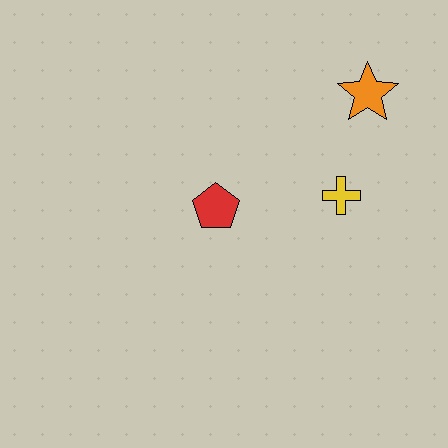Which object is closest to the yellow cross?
The orange star is closest to the yellow cross.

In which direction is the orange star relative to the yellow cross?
The orange star is above the yellow cross.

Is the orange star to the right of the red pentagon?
Yes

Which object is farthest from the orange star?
The red pentagon is farthest from the orange star.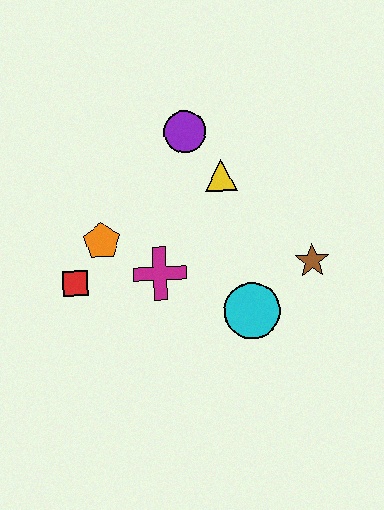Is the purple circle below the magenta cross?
No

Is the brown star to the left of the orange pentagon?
No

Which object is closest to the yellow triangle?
The purple circle is closest to the yellow triangle.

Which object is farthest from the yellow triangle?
The red square is farthest from the yellow triangle.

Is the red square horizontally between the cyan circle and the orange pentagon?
No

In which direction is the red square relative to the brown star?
The red square is to the left of the brown star.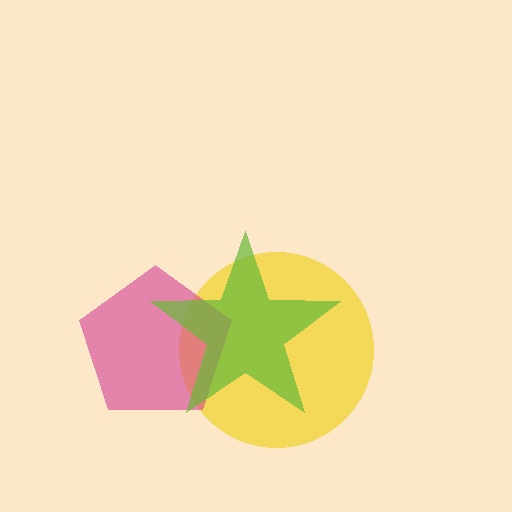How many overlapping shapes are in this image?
There are 3 overlapping shapes in the image.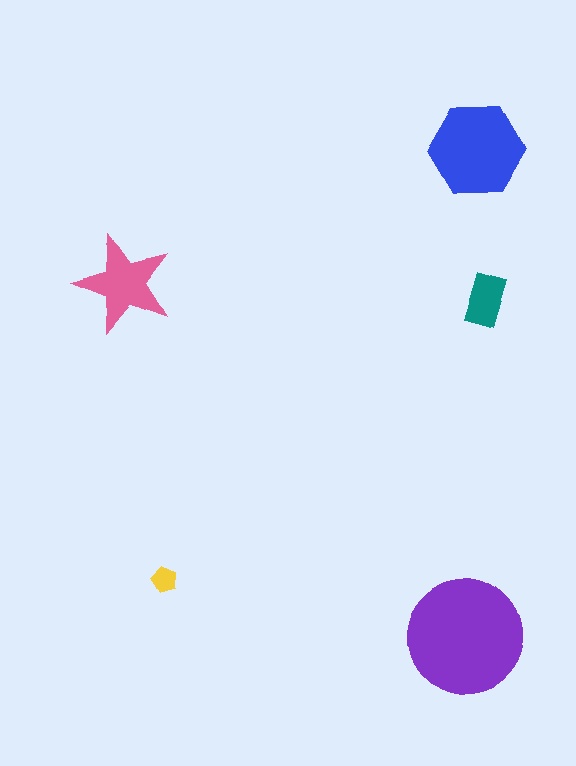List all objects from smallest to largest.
The yellow pentagon, the teal rectangle, the pink star, the blue hexagon, the purple circle.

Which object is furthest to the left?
The pink star is leftmost.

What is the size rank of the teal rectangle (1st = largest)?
4th.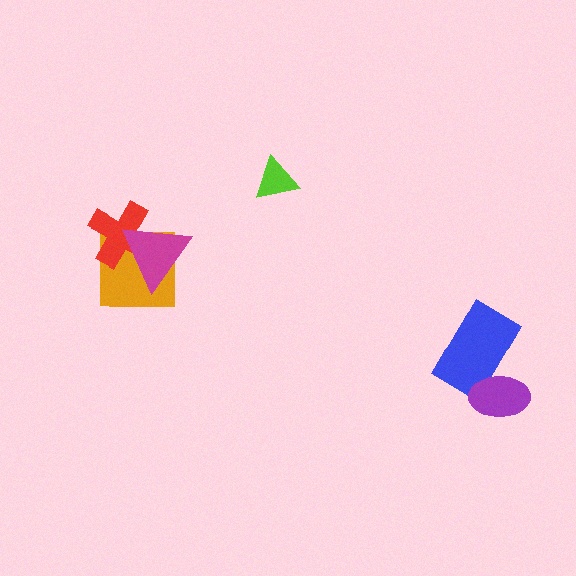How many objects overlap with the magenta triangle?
2 objects overlap with the magenta triangle.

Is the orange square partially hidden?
Yes, it is partially covered by another shape.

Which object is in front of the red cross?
The magenta triangle is in front of the red cross.